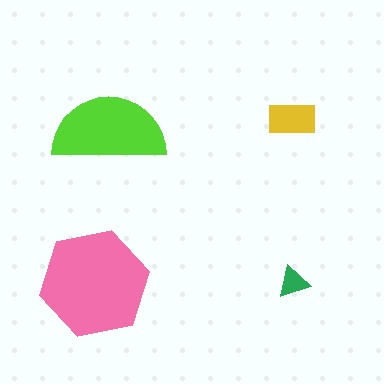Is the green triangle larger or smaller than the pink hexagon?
Smaller.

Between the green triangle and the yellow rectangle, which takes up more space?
The yellow rectangle.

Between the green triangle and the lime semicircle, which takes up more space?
The lime semicircle.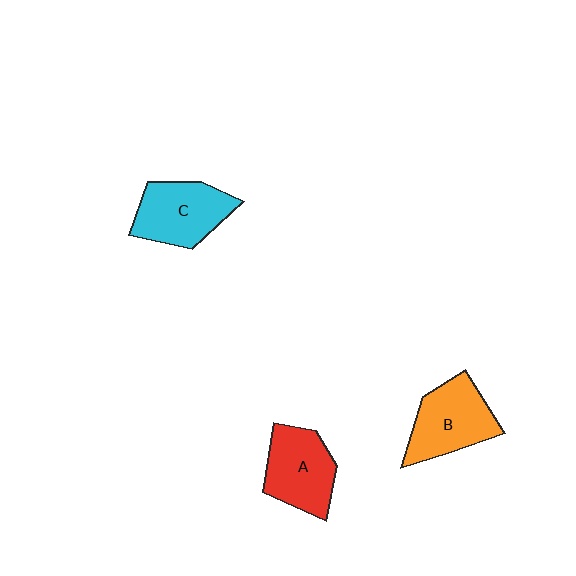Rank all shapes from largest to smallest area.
From largest to smallest: B (orange), C (cyan), A (red).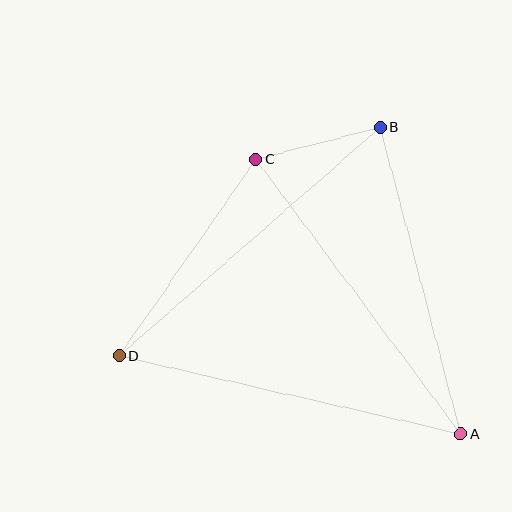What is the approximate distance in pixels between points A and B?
The distance between A and B is approximately 318 pixels.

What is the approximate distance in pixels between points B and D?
The distance between B and D is approximately 347 pixels.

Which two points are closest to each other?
Points B and C are closest to each other.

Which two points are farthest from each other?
Points A and D are farthest from each other.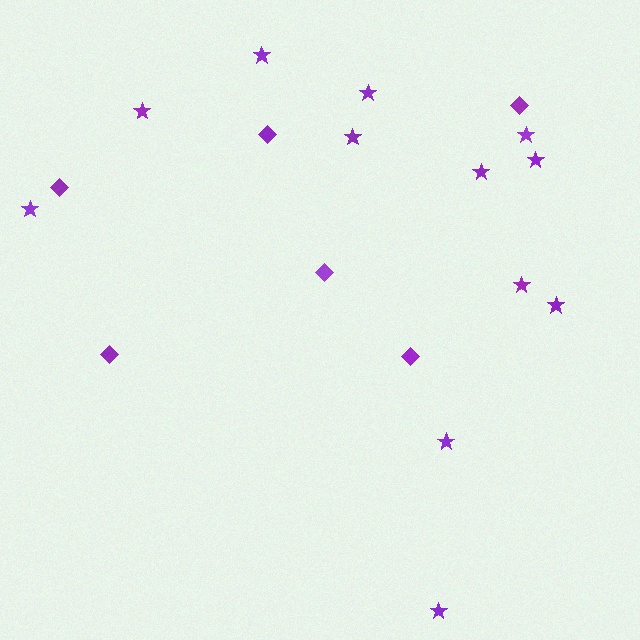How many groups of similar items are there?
There are 2 groups: one group of diamonds (6) and one group of stars (12).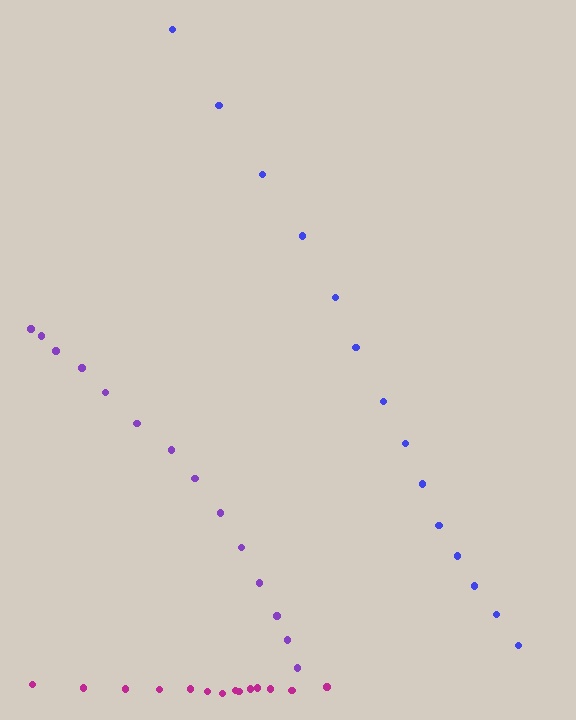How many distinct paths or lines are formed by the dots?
There are 3 distinct paths.